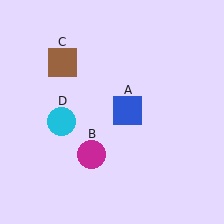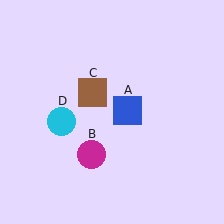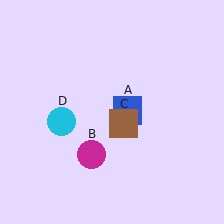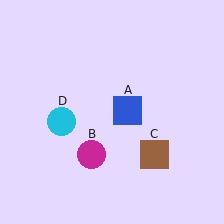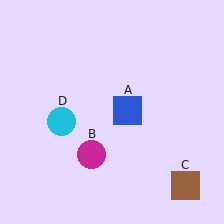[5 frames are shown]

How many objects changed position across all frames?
1 object changed position: brown square (object C).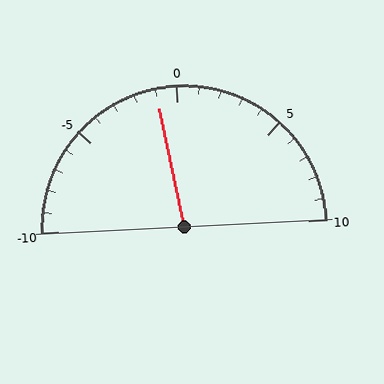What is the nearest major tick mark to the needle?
The nearest major tick mark is 0.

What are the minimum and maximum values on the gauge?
The gauge ranges from -10 to 10.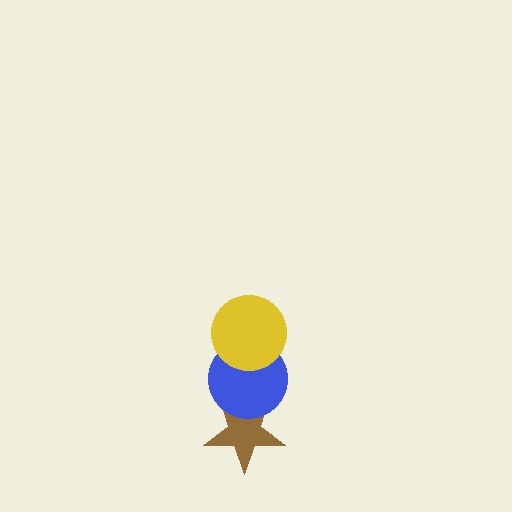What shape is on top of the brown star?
The blue circle is on top of the brown star.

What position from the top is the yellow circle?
The yellow circle is 1st from the top.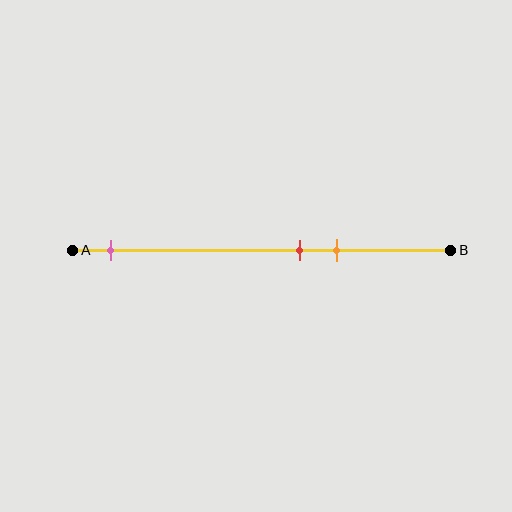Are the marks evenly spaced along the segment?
No, the marks are not evenly spaced.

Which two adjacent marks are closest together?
The red and orange marks are the closest adjacent pair.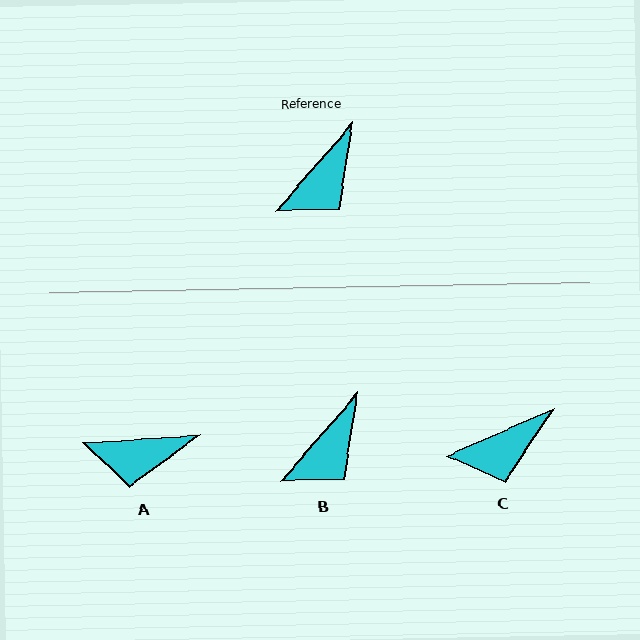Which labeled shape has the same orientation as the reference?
B.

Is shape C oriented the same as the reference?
No, it is off by about 25 degrees.